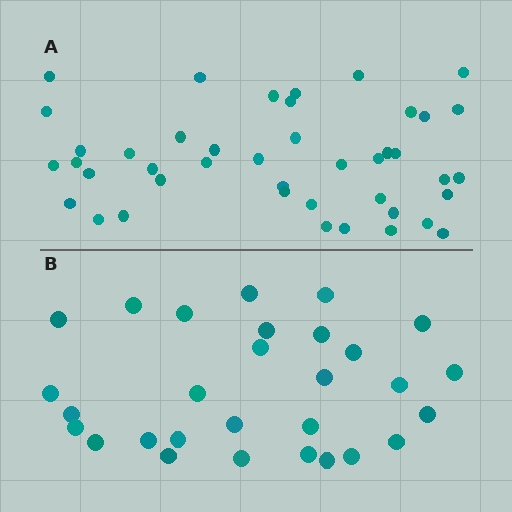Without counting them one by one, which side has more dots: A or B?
Region A (the top region) has more dots.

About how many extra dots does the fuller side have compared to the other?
Region A has approximately 15 more dots than region B.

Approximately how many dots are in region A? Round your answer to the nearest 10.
About 40 dots. (The exact count is 43, which rounds to 40.)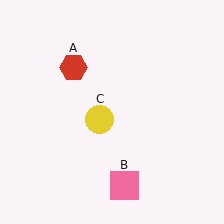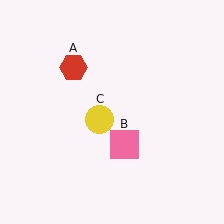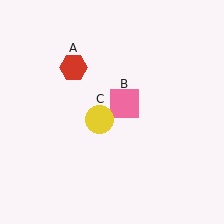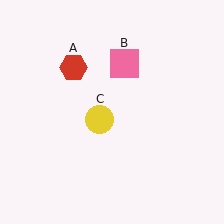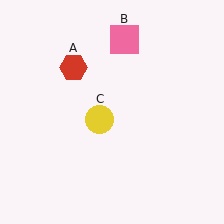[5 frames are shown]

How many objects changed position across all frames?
1 object changed position: pink square (object B).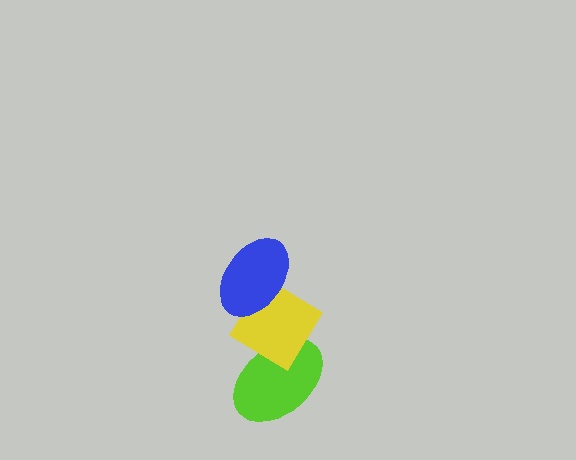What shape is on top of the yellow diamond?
The blue ellipse is on top of the yellow diamond.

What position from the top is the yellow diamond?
The yellow diamond is 2nd from the top.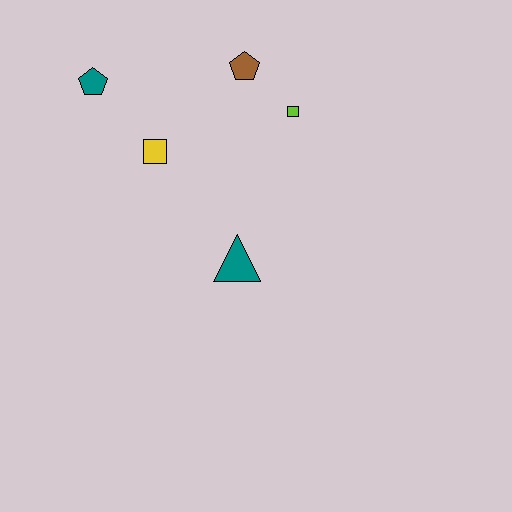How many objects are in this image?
There are 5 objects.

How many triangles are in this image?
There is 1 triangle.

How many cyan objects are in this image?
There are no cyan objects.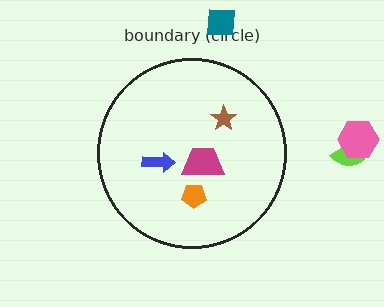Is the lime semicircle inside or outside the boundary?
Outside.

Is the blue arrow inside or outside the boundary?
Inside.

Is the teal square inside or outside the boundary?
Outside.